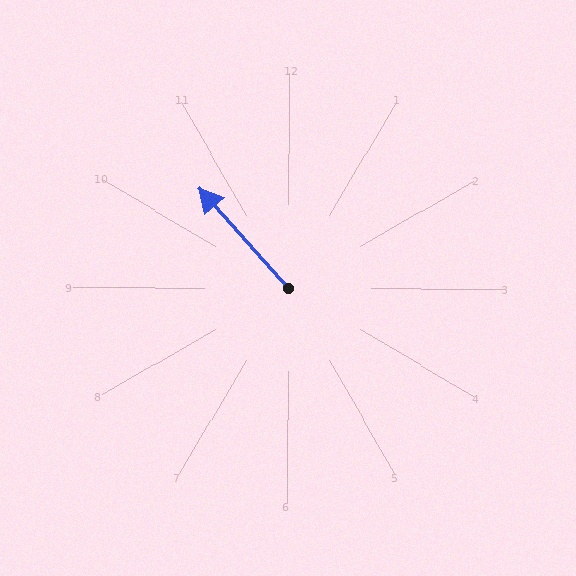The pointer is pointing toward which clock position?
Roughly 11 o'clock.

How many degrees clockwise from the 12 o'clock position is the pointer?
Approximately 318 degrees.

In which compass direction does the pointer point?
Northwest.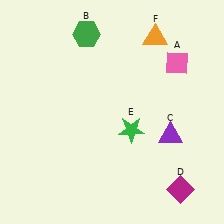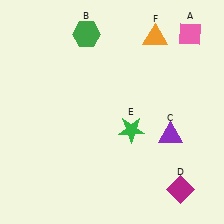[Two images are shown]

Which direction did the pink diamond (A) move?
The pink diamond (A) moved up.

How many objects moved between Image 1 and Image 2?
1 object moved between the two images.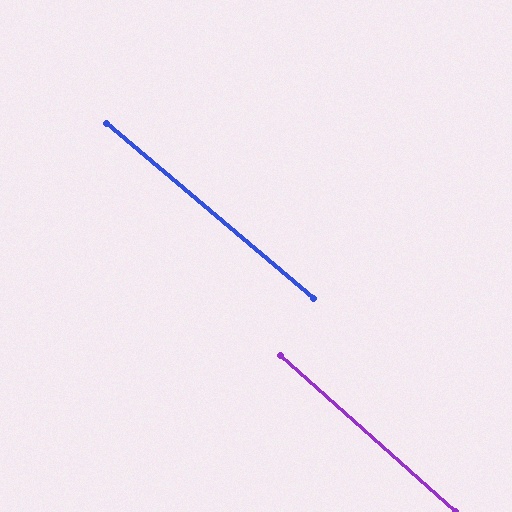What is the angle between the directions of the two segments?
Approximately 2 degrees.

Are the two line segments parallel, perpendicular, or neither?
Parallel — their directions differ by only 1.6°.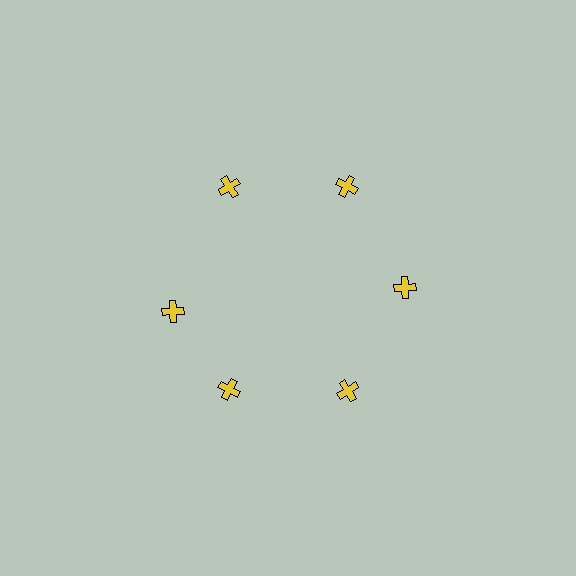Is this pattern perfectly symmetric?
No. The 6 yellow crosses are arranged in a ring, but one element near the 9 o'clock position is rotated out of alignment along the ring, breaking the 6-fold rotational symmetry.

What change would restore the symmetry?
The symmetry would be restored by rotating it back into even spacing with its neighbors so that all 6 crosses sit at equal angles and equal distance from the center.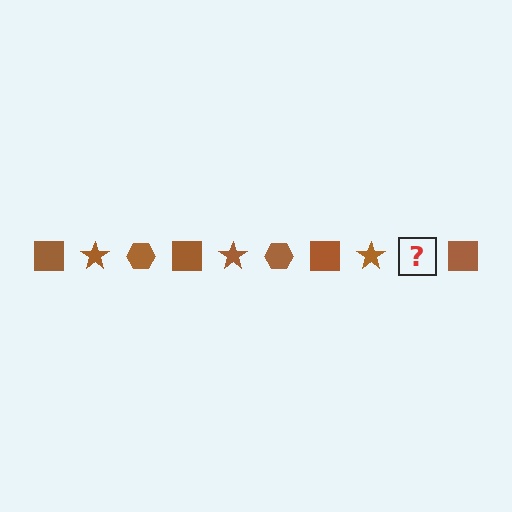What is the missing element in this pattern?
The missing element is a brown hexagon.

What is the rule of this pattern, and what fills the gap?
The rule is that the pattern cycles through square, star, hexagon shapes in brown. The gap should be filled with a brown hexagon.